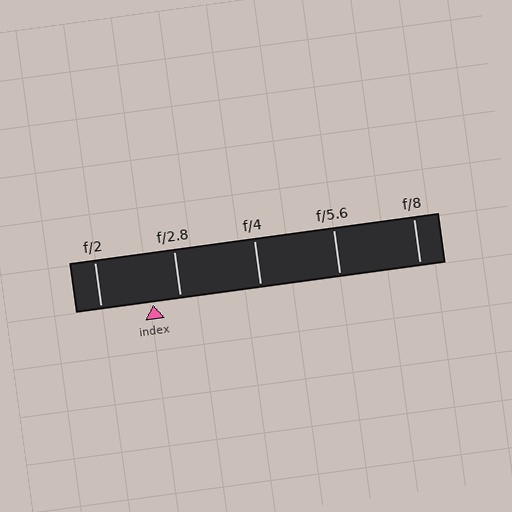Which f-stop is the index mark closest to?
The index mark is closest to f/2.8.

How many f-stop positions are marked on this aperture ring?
There are 5 f-stop positions marked.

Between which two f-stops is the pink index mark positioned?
The index mark is between f/2 and f/2.8.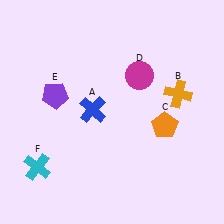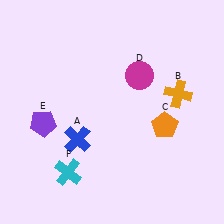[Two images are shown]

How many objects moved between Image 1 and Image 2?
3 objects moved between the two images.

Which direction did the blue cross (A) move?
The blue cross (A) moved down.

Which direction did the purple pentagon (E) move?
The purple pentagon (E) moved down.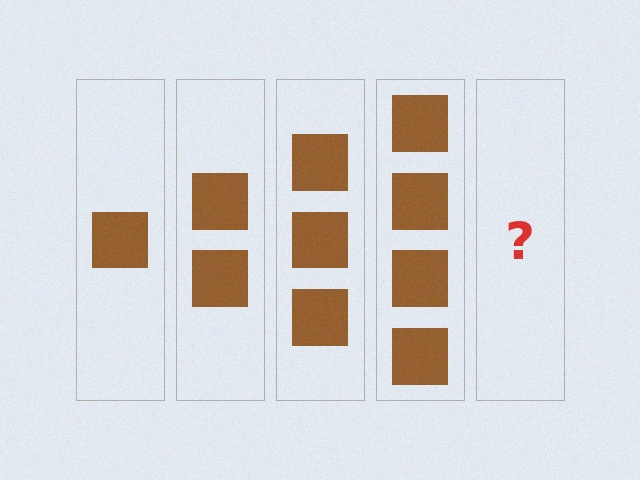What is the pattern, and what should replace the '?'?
The pattern is that each step adds one more square. The '?' should be 5 squares.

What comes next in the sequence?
The next element should be 5 squares.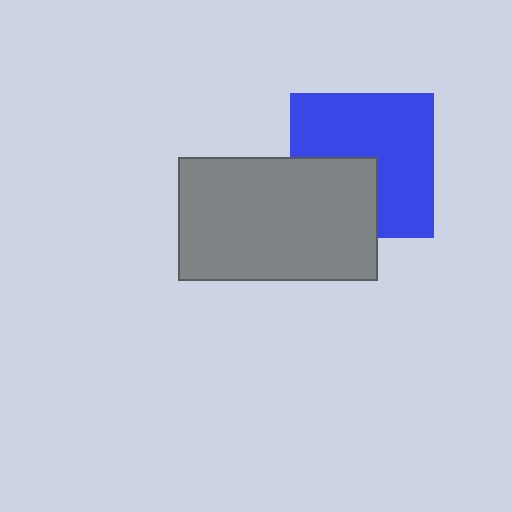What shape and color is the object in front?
The object in front is a gray rectangle.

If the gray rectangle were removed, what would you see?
You would see the complete blue square.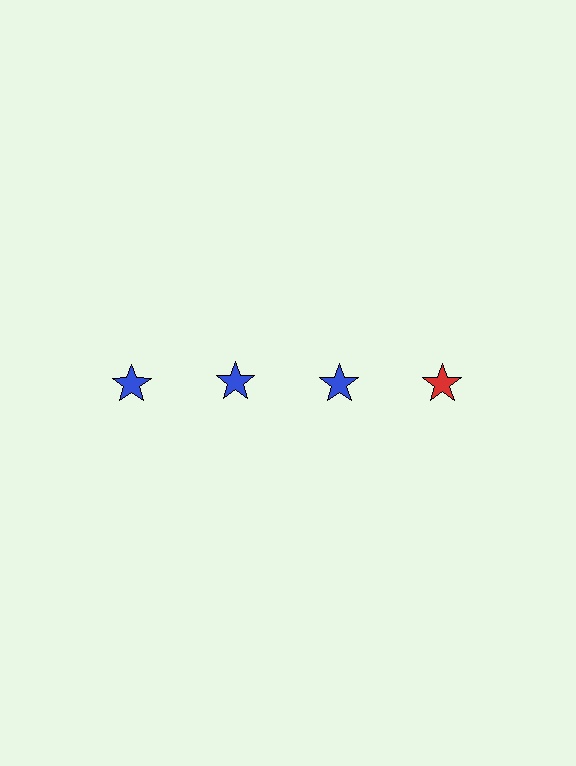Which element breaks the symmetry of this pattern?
The red star in the top row, second from right column breaks the symmetry. All other shapes are blue stars.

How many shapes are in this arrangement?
There are 4 shapes arranged in a grid pattern.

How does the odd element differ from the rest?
It has a different color: red instead of blue.